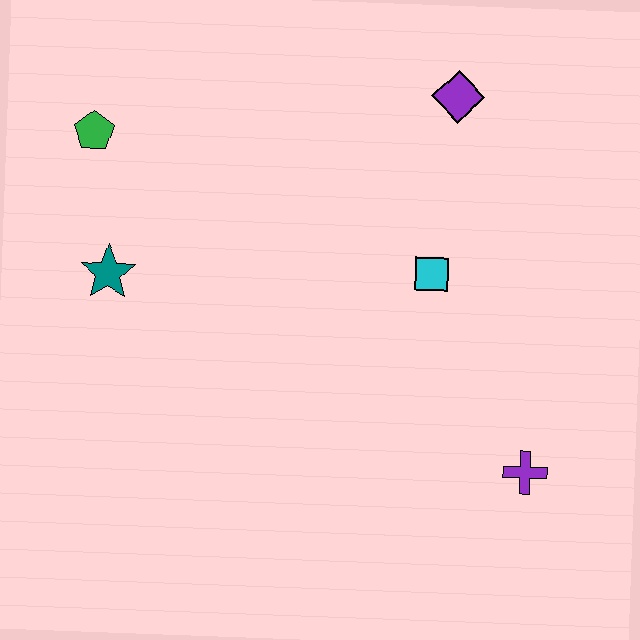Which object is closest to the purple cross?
The cyan square is closest to the purple cross.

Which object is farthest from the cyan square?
The green pentagon is farthest from the cyan square.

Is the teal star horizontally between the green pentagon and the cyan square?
Yes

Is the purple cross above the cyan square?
No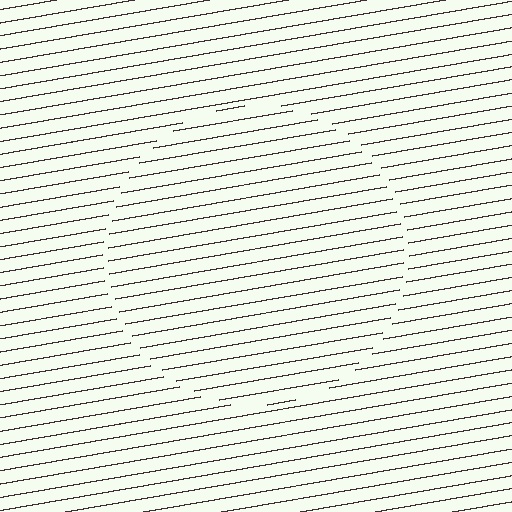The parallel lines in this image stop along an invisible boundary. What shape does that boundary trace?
An illusory circle. The interior of the shape contains the same grating, shifted by half a period — the contour is defined by the phase discontinuity where line-ends from the inner and outer gratings abut.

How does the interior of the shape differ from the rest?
The interior of the shape contains the same grating, shifted by half a period — the contour is defined by the phase discontinuity where line-ends from the inner and outer gratings abut.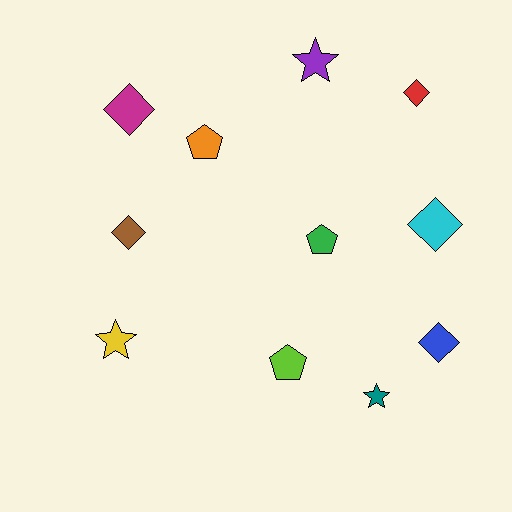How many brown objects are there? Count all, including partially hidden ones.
There is 1 brown object.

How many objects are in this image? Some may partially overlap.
There are 11 objects.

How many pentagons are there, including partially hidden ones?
There are 3 pentagons.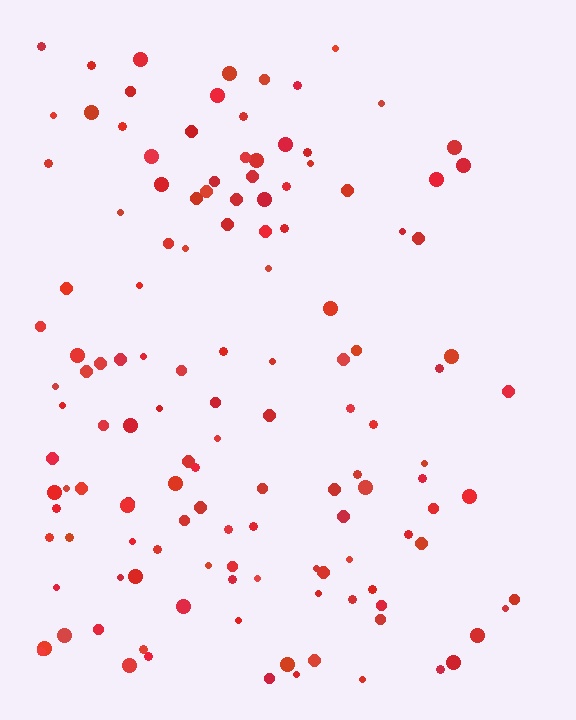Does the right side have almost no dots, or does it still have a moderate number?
Still a moderate number, just noticeably fewer than the left.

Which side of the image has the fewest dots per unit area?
The right.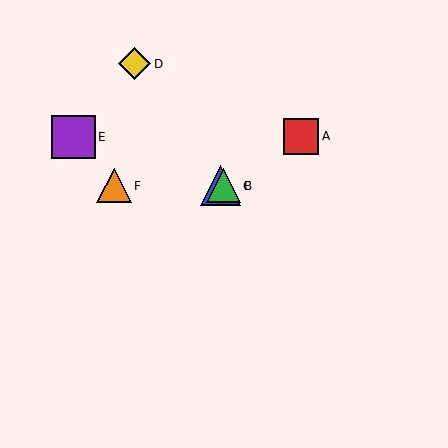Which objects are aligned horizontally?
Objects B, C, F are aligned horizontally.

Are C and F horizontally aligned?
Yes, both are at y≈186.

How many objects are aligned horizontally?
3 objects (B, C, F) are aligned horizontally.